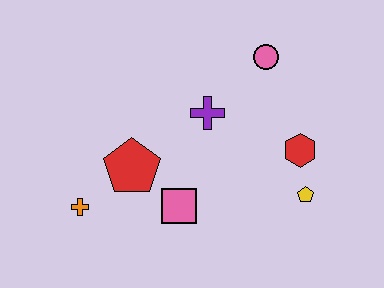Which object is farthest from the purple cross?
The orange cross is farthest from the purple cross.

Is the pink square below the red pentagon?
Yes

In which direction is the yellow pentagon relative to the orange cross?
The yellow pentagon is to the right of the orange cross.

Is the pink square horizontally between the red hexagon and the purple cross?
No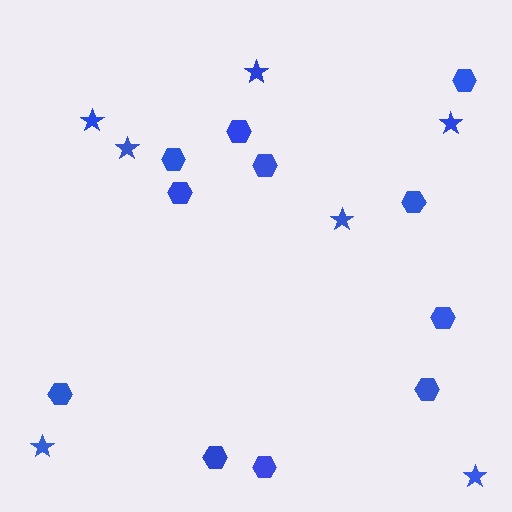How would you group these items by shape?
There are 2 groups: one group of stars (7) and one group of hexagons (11).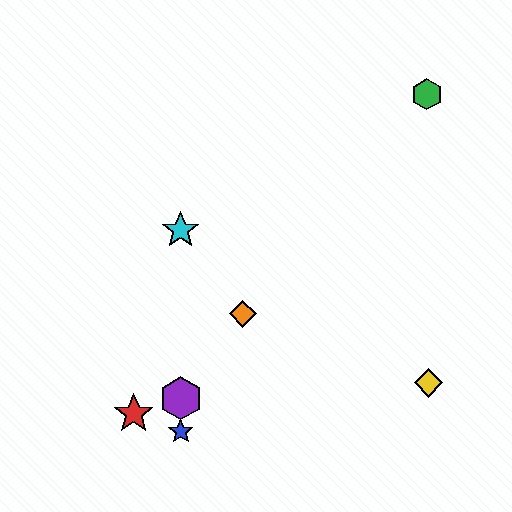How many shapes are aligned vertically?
3 shapes (the blue star, the purple hexagon, the cyan star) are aligned vertically.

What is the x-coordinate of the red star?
The red star is at x≈134.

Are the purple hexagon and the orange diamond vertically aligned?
No, the purple hexagon is at x≈181 and the orange diamond is at x≈243.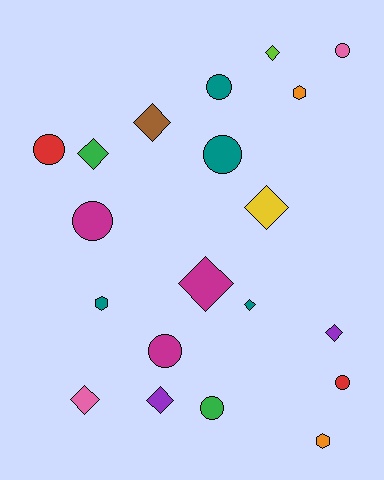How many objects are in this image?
There are 20 objects.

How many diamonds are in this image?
There are 9 diamonds.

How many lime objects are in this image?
There is 1 lime object.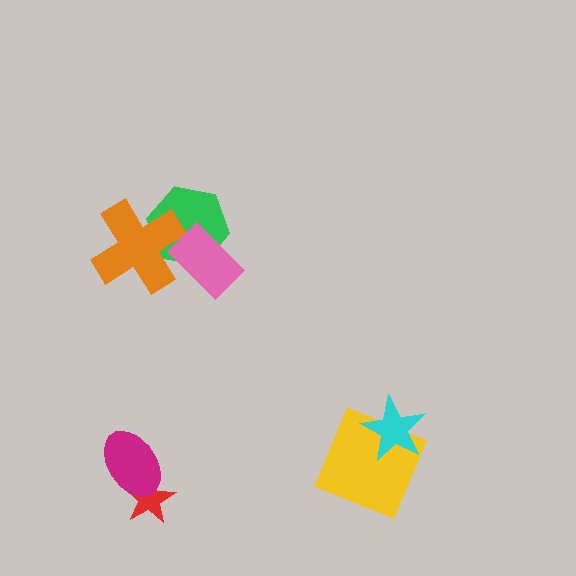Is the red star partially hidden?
Yes, it is partially covered by another shape.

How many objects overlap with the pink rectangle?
2 objects overlap with the pink rectangle.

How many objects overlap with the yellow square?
1 object overlaps with the yellow square.